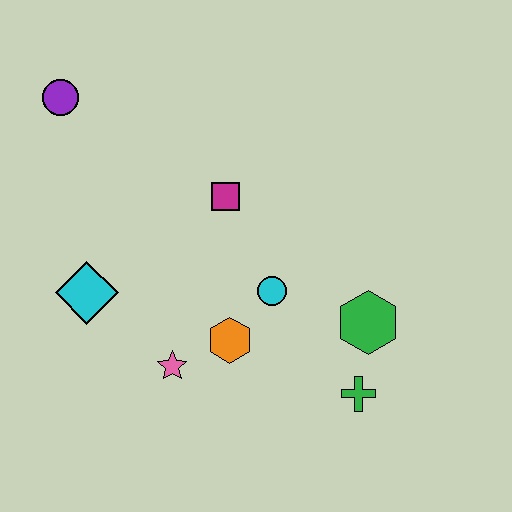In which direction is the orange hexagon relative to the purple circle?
The orange hexagon is below the purple circle.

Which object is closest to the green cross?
The green hexagon is closest to the green cross.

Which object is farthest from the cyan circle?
The purple circle is farthest from the cyan circle.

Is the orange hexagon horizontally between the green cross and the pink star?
Yes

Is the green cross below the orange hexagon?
Yes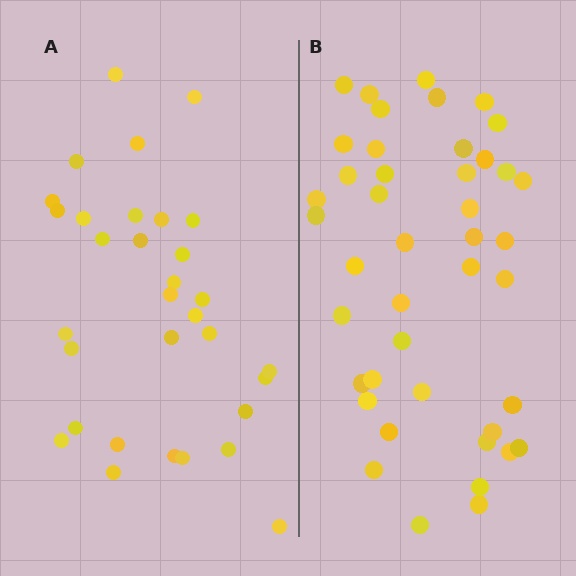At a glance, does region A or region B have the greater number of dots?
Region B (the right region) has more dots.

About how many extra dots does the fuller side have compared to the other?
Region B has roughly 12 or so more dots than region A.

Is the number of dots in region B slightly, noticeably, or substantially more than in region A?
Region B has noticeably more, but not dramatically so. The ratio is roughly 1.3 to 1.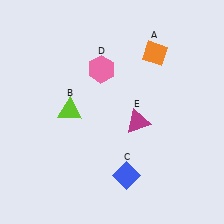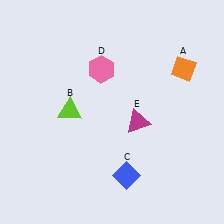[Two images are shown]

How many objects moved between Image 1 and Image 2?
1 object moved between the two images.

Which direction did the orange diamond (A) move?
The orange diamond (A) moved right.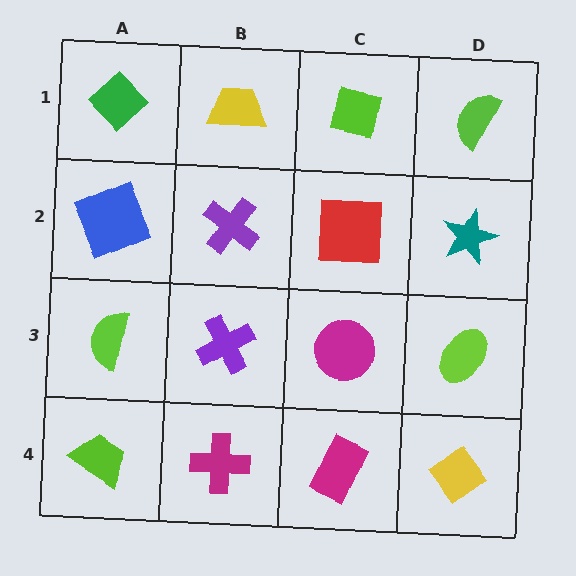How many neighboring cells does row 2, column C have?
4.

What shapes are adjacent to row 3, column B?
A purple cross (row 2, column B), a magenta cross (row 4, column B), a lime semicircle (row 3, column A), a magenta circle (row 3, column C).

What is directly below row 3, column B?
A magenta cross.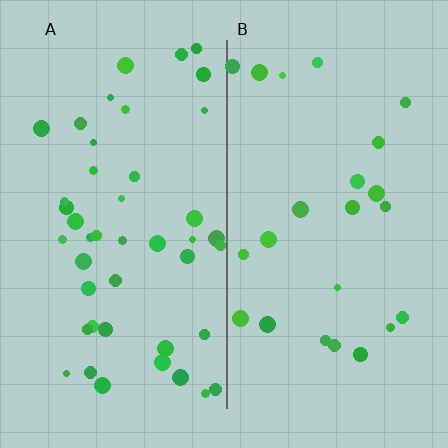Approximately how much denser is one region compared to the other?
Approximately 1.9× — region A over region B.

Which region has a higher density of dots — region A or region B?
A (the left).